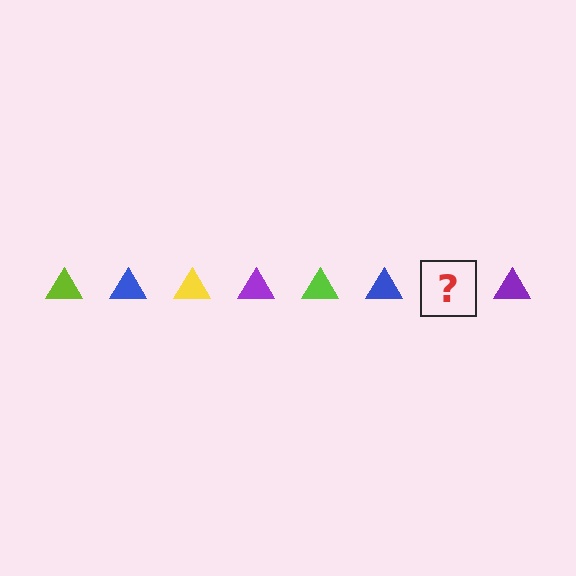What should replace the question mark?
The question mark should be replaced with a yellow triangle.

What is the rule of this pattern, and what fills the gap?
The rule is that the pattern cycles through lime, blue, yellow, purple triangles. The gap should be filled with a yellow triangle.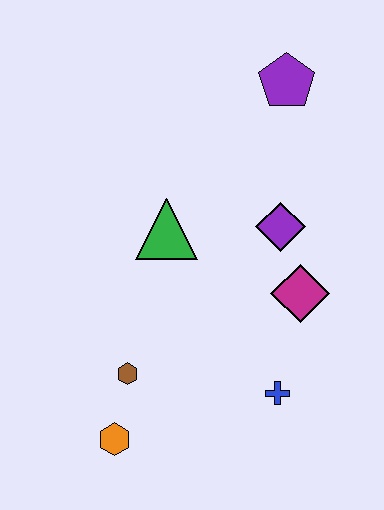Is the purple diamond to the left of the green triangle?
No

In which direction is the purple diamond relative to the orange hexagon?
The purple diamond is above the orange hexagon.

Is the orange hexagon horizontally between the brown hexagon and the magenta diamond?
No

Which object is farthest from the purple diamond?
The orange hexagon is farthest from the purple diamond.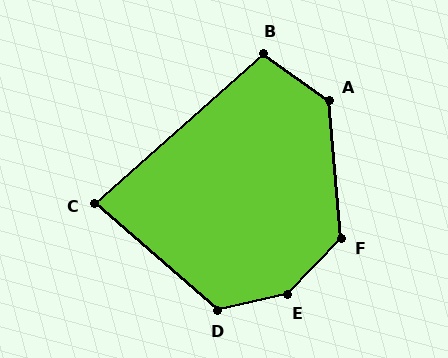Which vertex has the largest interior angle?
E, at approximately 147 degrees.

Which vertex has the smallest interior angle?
C, at approximately 83 degrees.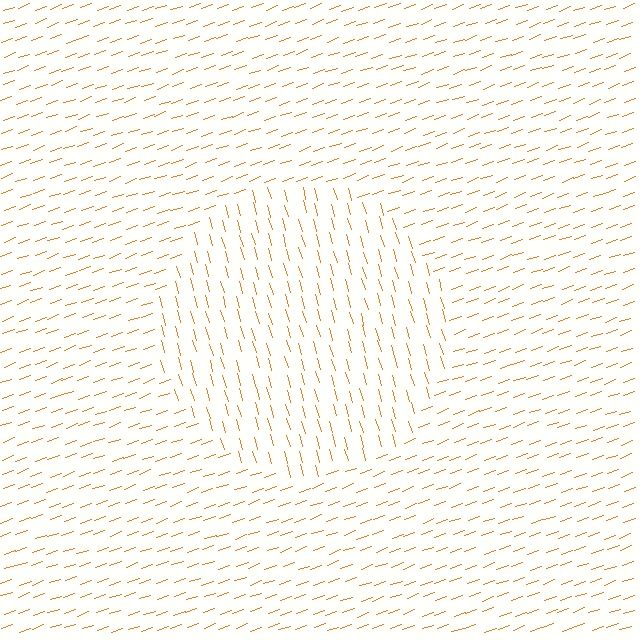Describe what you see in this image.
The image is filled with small orange line segments. A circle region in the image has lines oriented differently from the surrounding lines, creating a visible texture boundary.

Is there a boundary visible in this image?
Yes, there is a texture boundary formed by a change in line orientation.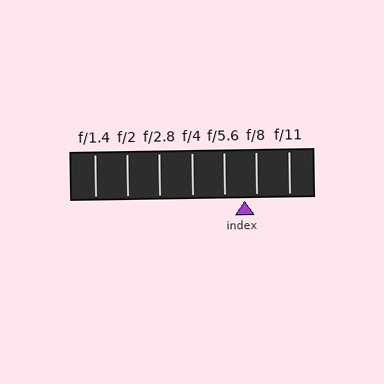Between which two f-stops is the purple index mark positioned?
The index mark is between f/5.6 and f/8.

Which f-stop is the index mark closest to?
The index mark is closest to f/8.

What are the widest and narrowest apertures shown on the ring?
The widest aperture shown is f/1.4 and the narrowest is f/11.